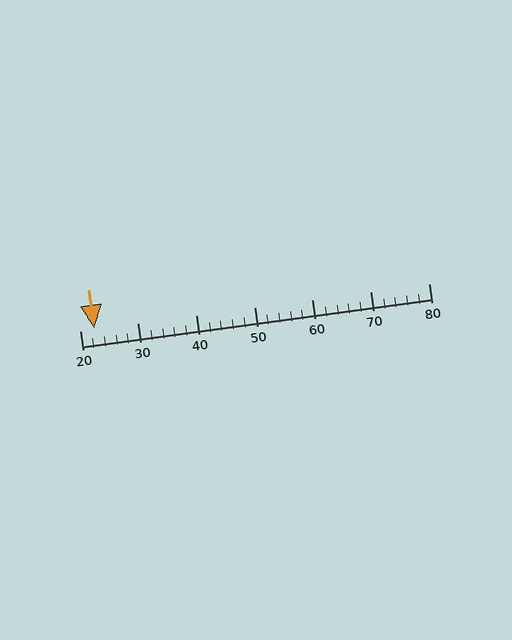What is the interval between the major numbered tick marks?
The major tick marks are spaced 10 units apart.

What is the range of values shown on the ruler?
The ruler shows values from 20 to 80.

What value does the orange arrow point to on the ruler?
The orange arrow points to approximately 22.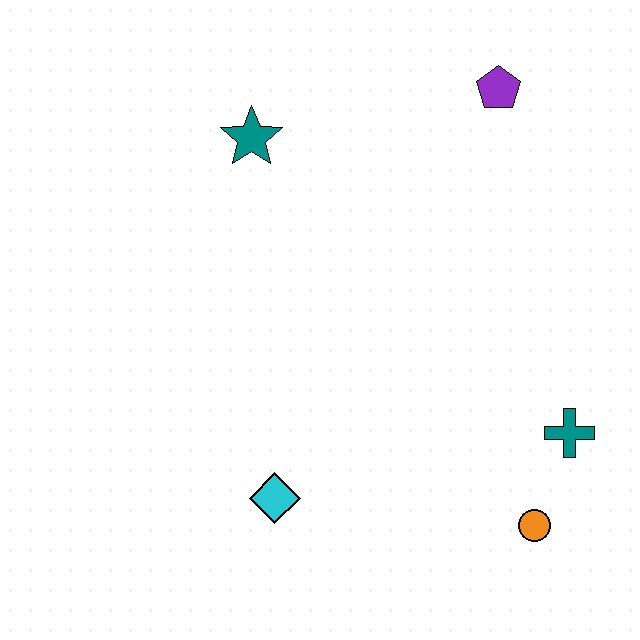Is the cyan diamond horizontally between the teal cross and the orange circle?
No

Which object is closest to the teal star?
The purple pentagon is closest to the teal star.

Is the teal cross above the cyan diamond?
Yes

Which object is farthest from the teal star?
The orange circle is farthest from the teal star.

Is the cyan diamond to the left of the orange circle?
Yes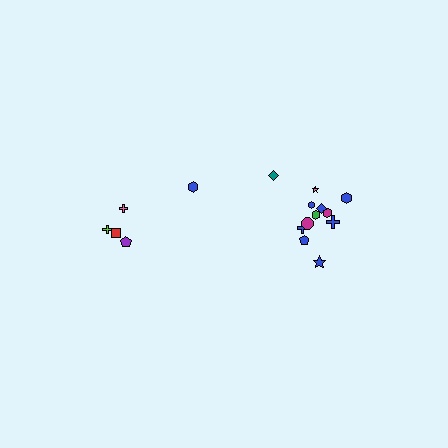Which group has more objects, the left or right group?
The right group.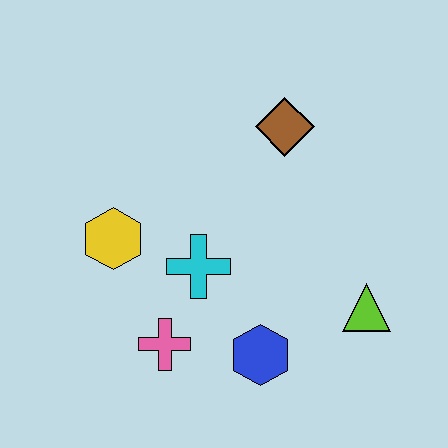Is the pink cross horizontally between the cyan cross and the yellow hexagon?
Yes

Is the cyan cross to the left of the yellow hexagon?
No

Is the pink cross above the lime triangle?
No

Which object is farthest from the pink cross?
The brown diamond is farthest from the pink cross.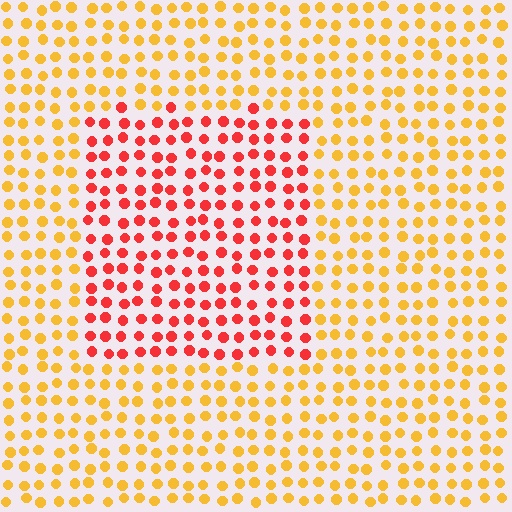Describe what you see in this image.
The image is filled with small yellow elements in a uniform arrangement. A rectangle-shaped region is visible where the elements are tinted to a slightly different hue, forming a subtle color boundary.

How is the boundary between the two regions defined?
The boundary is defined purely by a slight shift in hue (about 44 degrees). Spacing, size, and orientation are identical on both sides.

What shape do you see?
I see a rectangle.